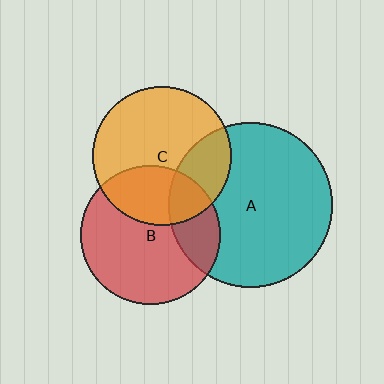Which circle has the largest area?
Circle A (teal).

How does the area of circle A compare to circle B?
Approximately 1.4 times.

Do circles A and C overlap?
Yes.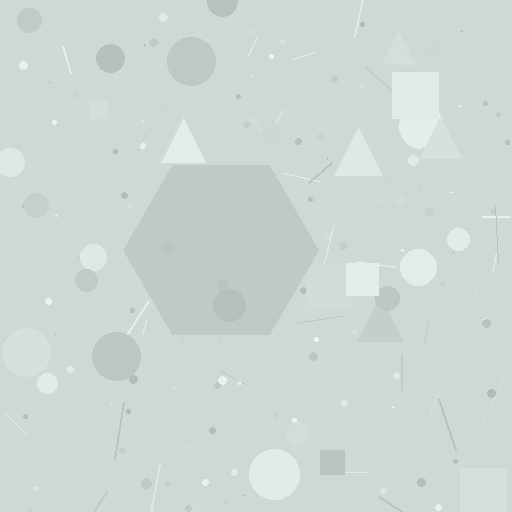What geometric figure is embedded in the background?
A hexagon is embedded in the background.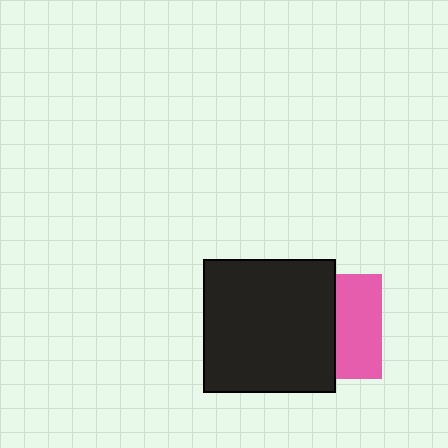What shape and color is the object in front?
The object in front is a black square.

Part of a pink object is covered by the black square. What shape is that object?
It is a square.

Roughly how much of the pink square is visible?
A small part of it is visible (roughly 44%).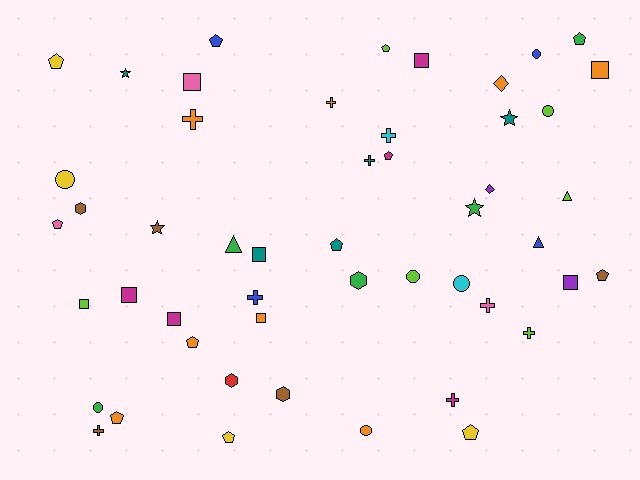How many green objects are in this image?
There are 5 green objects.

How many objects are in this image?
There are 50 objects.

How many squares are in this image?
There are 9 squares.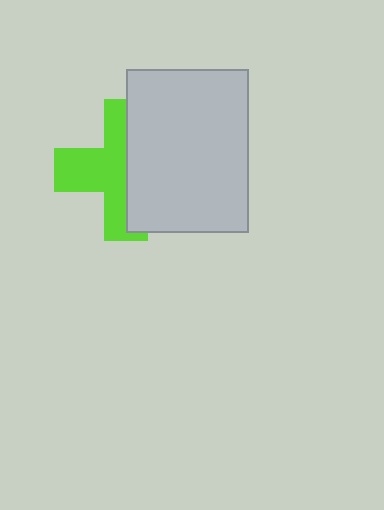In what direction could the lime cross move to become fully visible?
The lime cross could move left. That would shift it out from behind the light gray rectangle entirely.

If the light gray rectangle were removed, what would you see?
You would see the complete lime cross.